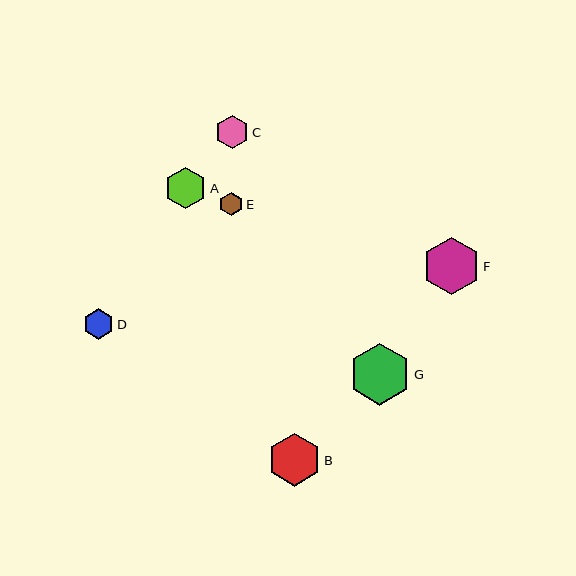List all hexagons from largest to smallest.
From largest to smallest: G, F, B, A, C, D, E.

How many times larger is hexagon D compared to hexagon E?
Hexagon D is approximately 1.3 times the size of hexagon E.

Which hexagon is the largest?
Hexagon G is the largest with a size of approximately 62 pixels.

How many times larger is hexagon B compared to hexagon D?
Hexagon B is approximately 1.7 times the size of hexagon D.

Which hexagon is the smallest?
Hexagon E is the smallest with a size of approximately 24 pixels.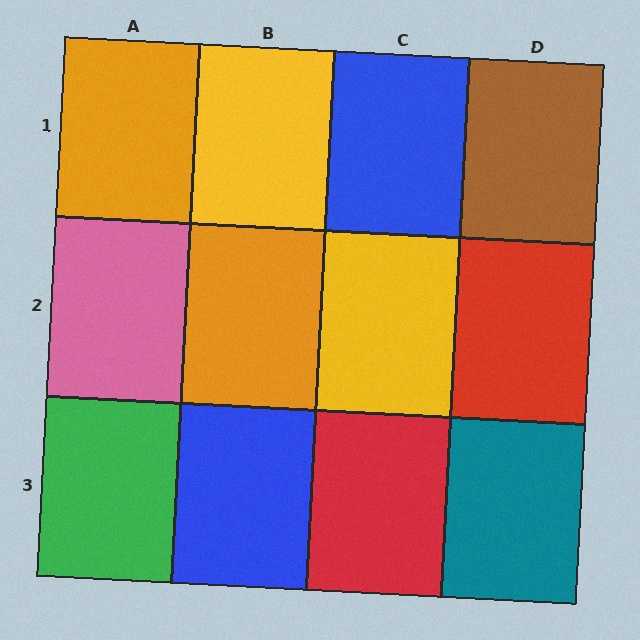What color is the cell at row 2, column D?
Red.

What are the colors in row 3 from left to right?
Green, blue, red, teal.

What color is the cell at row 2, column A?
Pink.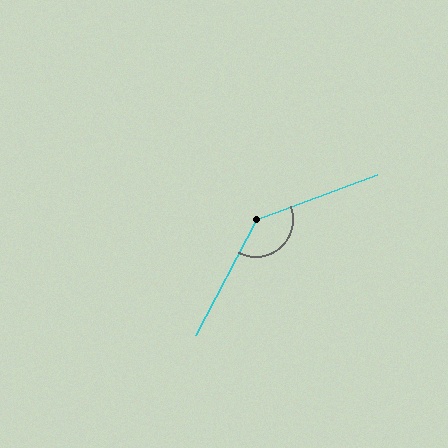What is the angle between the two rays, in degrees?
Approximately 138 degrees.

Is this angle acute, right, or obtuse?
It is obtuse.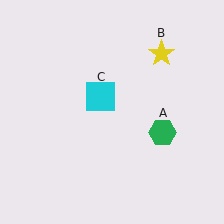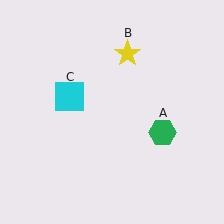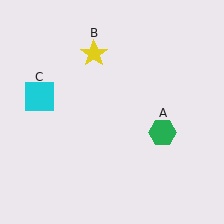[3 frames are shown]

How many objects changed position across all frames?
2 objects changed position: yellow star (object B), cyan square (object C).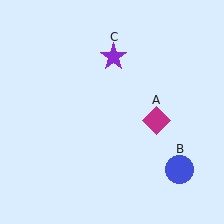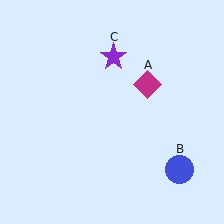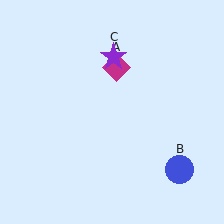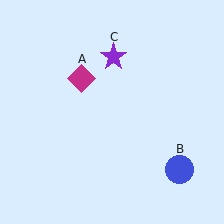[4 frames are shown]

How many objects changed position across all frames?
1 object changed position: magenta diamond (object A).